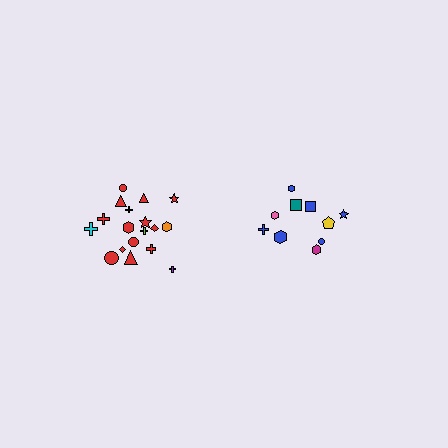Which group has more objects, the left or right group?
The left group.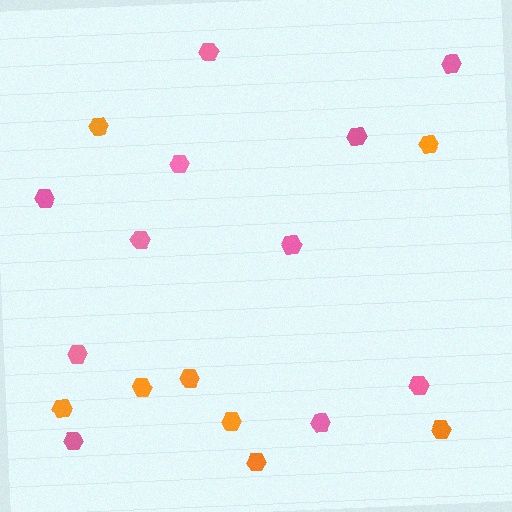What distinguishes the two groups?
There are 2 groups: one group of pink hexagons (11) and one group of orange hexagons (8).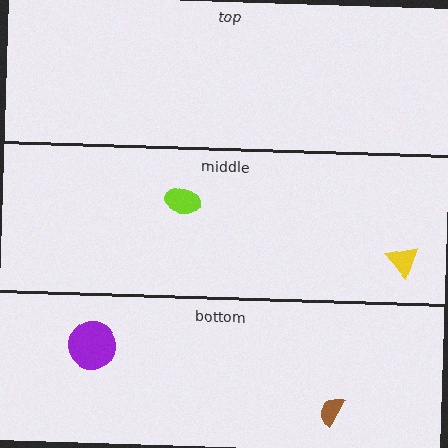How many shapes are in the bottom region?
2.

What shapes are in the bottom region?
The purple circle, the brown semicircle.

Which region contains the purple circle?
The bottom region.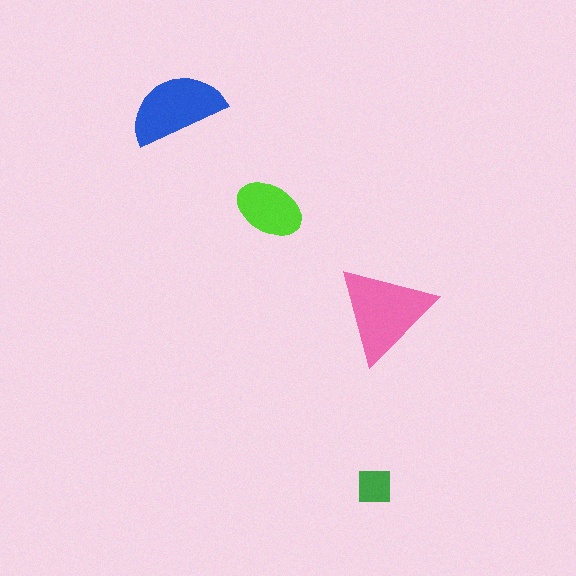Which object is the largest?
The pink triangle.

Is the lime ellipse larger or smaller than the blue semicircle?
Smaller.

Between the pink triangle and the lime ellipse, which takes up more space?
The pink triangle.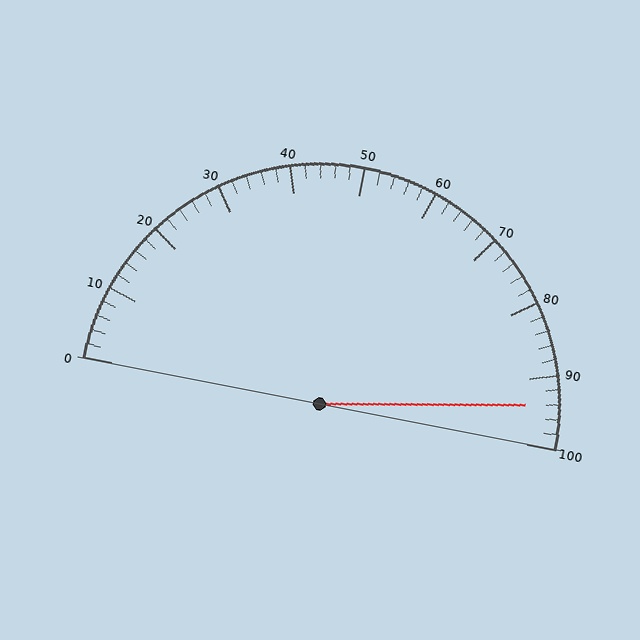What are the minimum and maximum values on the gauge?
The gauge ranges from 0 to 100.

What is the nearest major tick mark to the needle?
The nearest major tick mark is 90.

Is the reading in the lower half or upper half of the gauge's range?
The reading is in the upper half of the range (0 to 100).